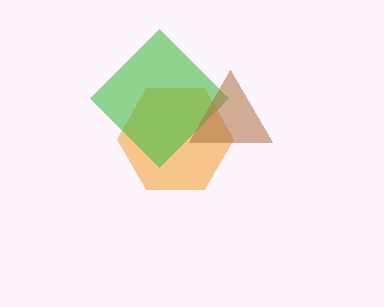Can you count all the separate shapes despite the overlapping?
Yes, there are 3 separate shapes.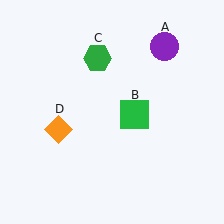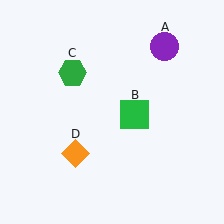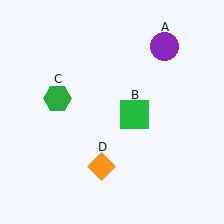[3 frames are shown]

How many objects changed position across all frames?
2 objects changed position: green hexagon (object C), orange diamond (object D).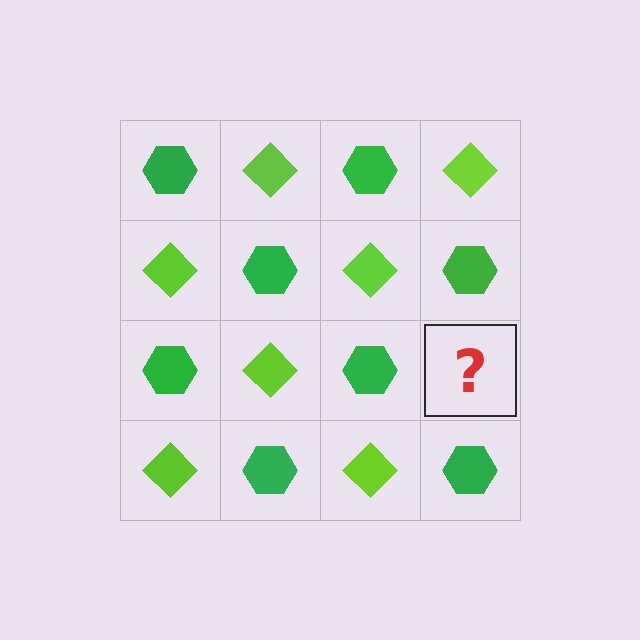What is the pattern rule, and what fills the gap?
The rule is that it alternates green hexagon and lime diamond in a checkerboard pattern. The gap should be filled with a lime diamond.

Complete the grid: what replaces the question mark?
The question mark should be replaced with a lime diamond.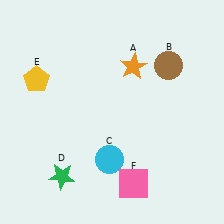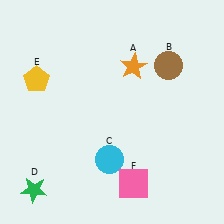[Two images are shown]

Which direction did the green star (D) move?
The green star (D) moved left.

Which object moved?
The green star (D) moved left.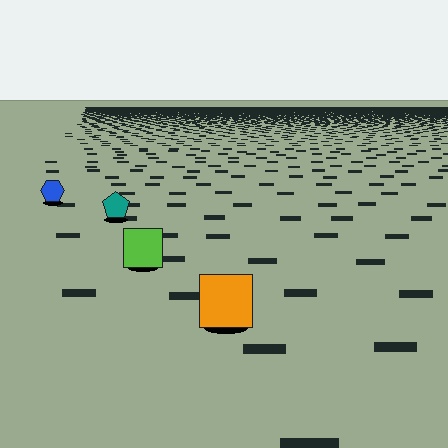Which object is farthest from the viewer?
The blue hexagon is farthest from the viewer. It appears smaller and the ground texture around it is denser.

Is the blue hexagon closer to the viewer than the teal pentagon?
No. The teal pentagon is closer — you can tell from the texture gradient: the ground texture is coarser near it.